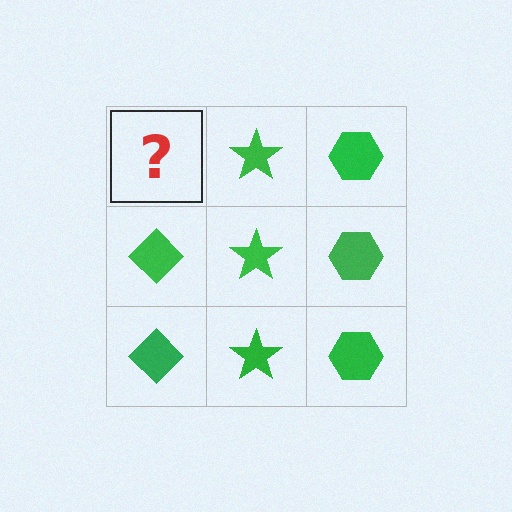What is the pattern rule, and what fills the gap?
The rule is that each column has a consistent shape. The gap should be filled with a green diamond.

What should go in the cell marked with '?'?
The missing cell should contain a green diamond.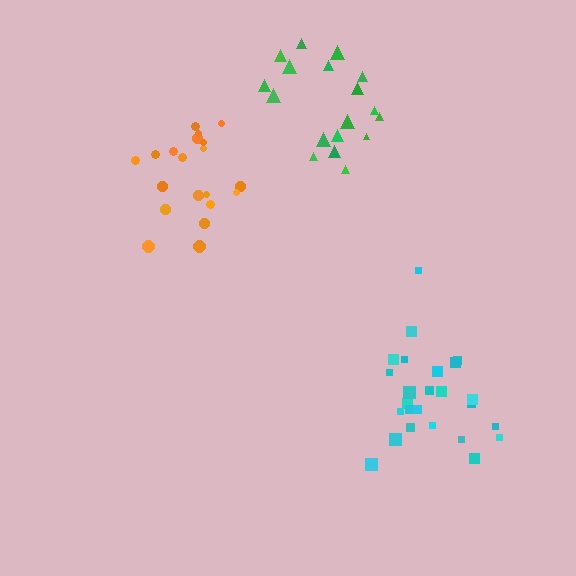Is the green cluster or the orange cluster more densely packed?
Orange.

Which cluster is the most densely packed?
Cyan.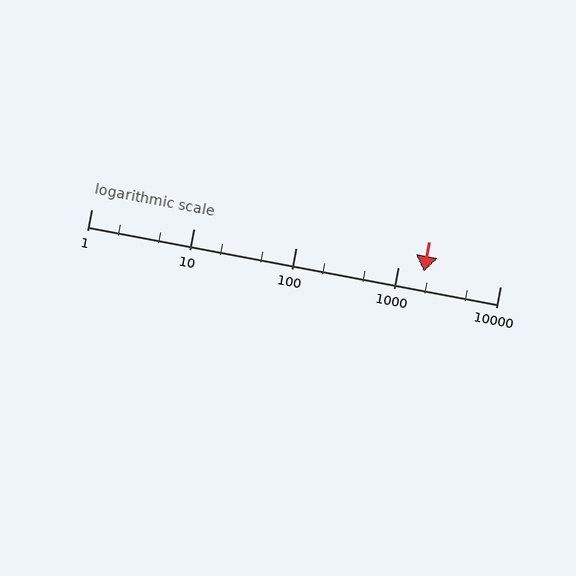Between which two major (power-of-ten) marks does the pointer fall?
The pointer is between 1000 and 10000.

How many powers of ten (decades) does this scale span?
The scale spans 4 decades, from 1 to 10000.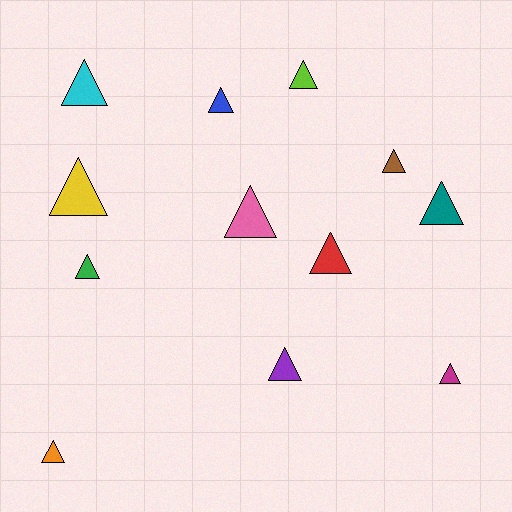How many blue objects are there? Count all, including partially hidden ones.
There is 1 blue object.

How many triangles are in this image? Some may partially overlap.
There are 12 triangles.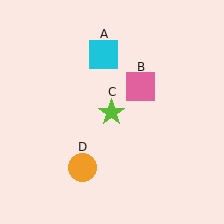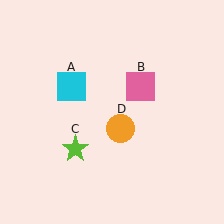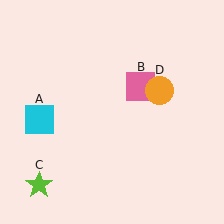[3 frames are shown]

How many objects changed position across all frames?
3 objects changed position: cyan square (object A), lime star (object C), orange circle (object D).